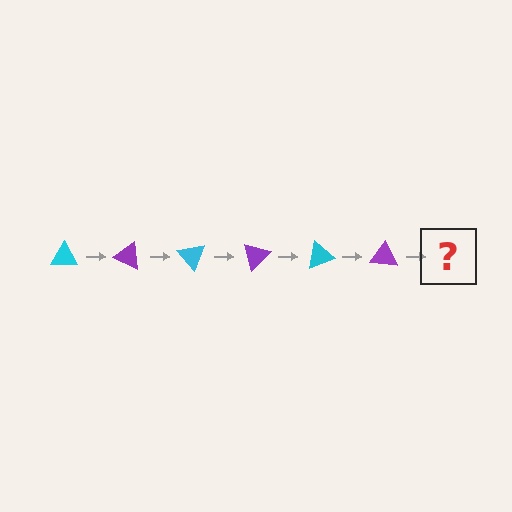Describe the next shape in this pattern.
It should be a cyan triangle, rotated 150 degrees from the start.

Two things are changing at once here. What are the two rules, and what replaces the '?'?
The two rules are that it rotates 25 degrees each step and the color cycles through cyan and purple. The '?' should be a cyan triangle, rotated 150 degrees from the start.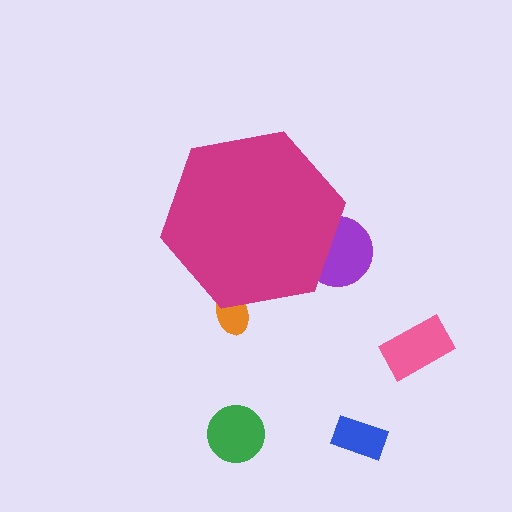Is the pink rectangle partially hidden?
No, the pink rectangle is fully visible.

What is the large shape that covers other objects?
A magenta hexagon.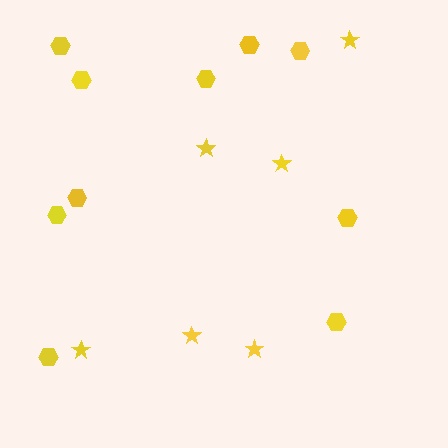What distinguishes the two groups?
There are 2 groups: one group of hexagons (10) and one group of stars (6).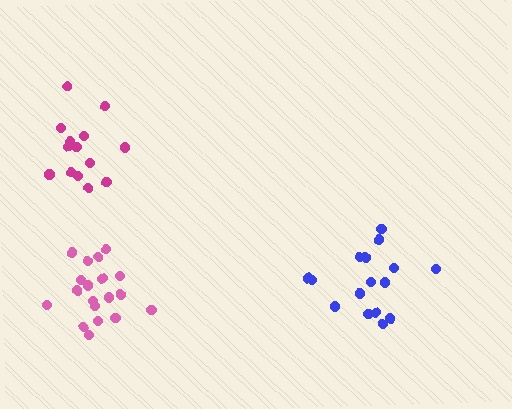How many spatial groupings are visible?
There are 3 spatial groupings.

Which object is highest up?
The magenta cluster is topmost.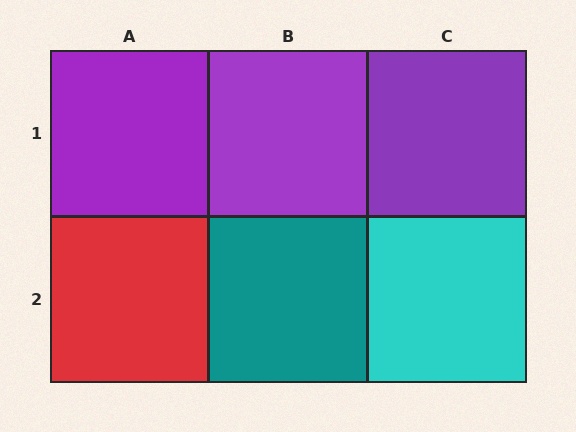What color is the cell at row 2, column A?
Red.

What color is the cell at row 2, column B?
Teal.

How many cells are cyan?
1 cell is cyan.